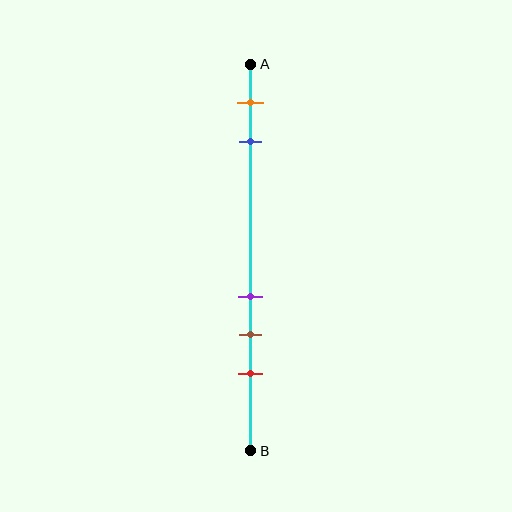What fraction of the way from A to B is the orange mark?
The orange mark is approximately 10% (0.1) of the way from A to B.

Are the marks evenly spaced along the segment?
No, the marks are not evenly spaced.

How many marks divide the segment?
There are 5 marks dividing the segment.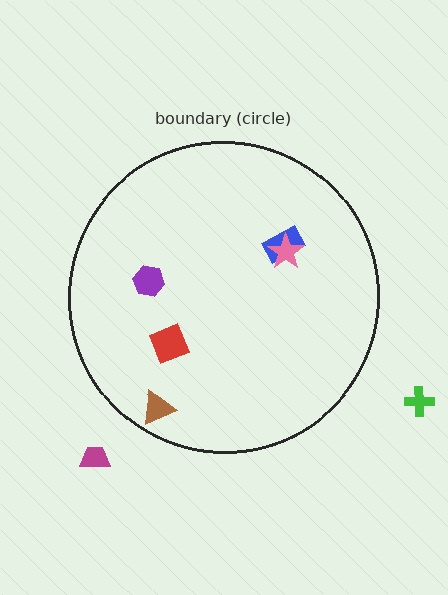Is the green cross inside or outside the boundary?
Outside.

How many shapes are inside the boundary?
5 inside, 2 outside.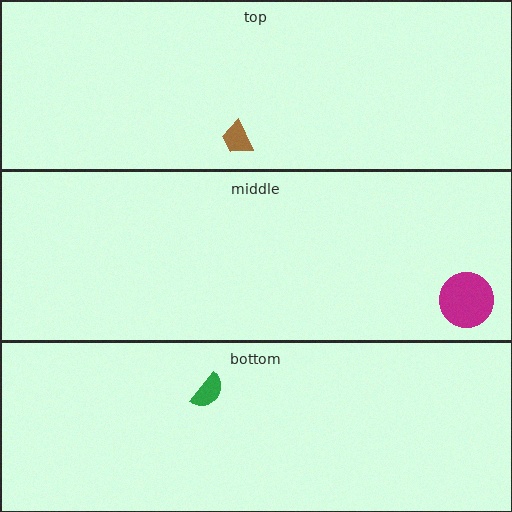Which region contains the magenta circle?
The middle region.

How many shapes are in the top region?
1.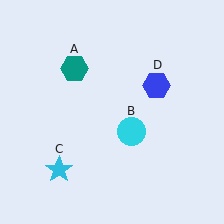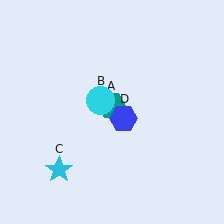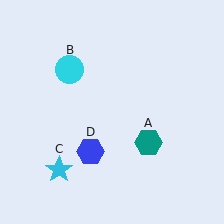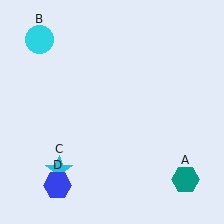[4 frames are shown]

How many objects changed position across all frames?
3 objects changed position: teal hexagon (object A), cyan circle (object B), blue hexagon (object D).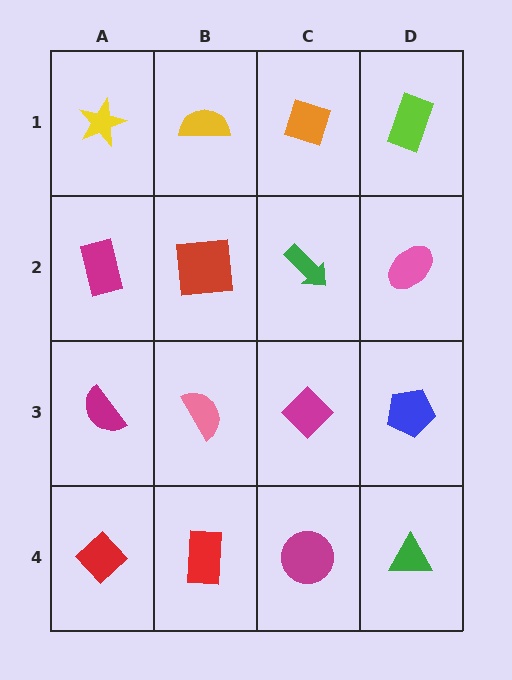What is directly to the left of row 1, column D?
An orange diamond.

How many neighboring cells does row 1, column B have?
3.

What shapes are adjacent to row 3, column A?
A magenta rectangle (row 2, column A), a red diamond (row 4, column A), a pink semicircle (row 3, column B).